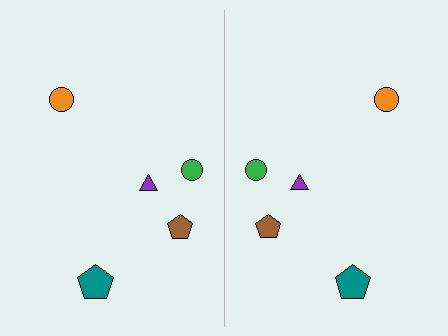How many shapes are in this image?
There are 10 shapes in this image.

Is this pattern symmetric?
Yes, this pattern has bilateral (reflection) symmetry.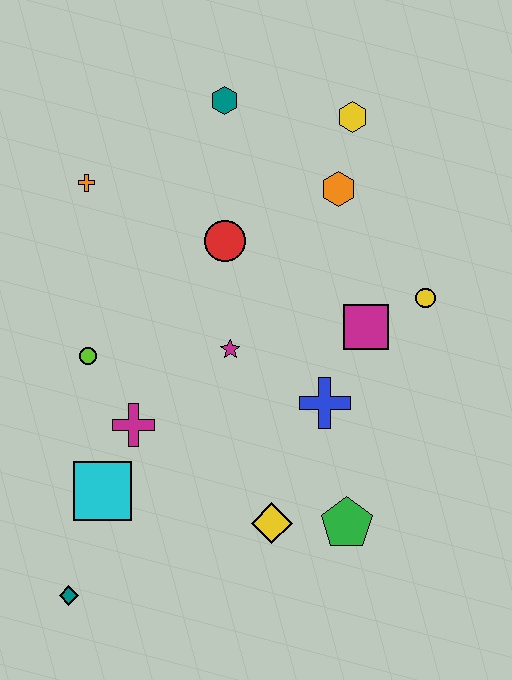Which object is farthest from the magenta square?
The teal diamond is farthest from the magenta square.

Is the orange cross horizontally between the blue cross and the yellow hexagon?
No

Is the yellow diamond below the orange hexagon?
Yes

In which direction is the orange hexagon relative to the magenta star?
The orange hexagon is above the magenta star.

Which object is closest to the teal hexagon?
The yellow hexagon is closest to the teal hexagon.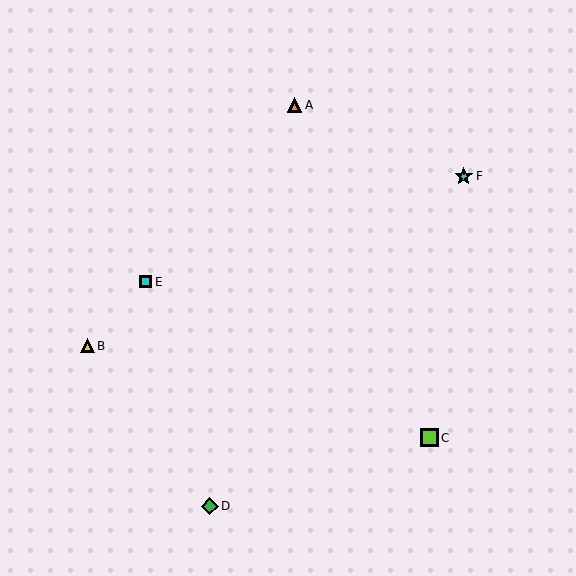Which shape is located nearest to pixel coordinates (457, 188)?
The cyan star (labeled F) at (464, 176) is nearest to that location.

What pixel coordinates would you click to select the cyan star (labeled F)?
Click at (464, 176) to select the cyan star F.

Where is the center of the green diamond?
The center of the green diamond is at (210, 506).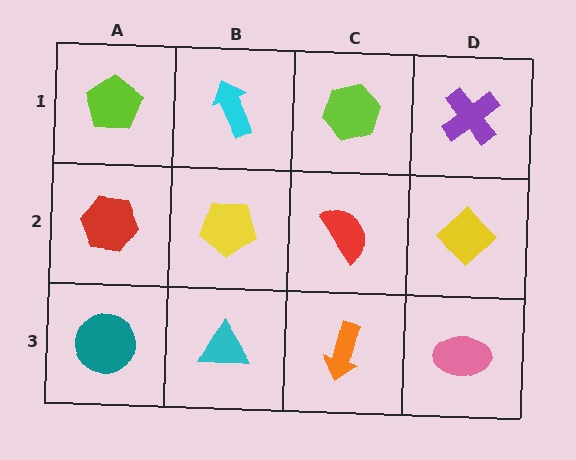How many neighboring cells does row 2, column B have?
4.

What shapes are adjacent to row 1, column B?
A yellow pentagon (row 2, column B), a lime pentagon (row 1, column A), a lime hexagon (row 1, column C).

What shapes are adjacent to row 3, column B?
A yellow pentagon (row 2, column B), a teal circle (row 3, column A), an orange arrow (row 3, column C).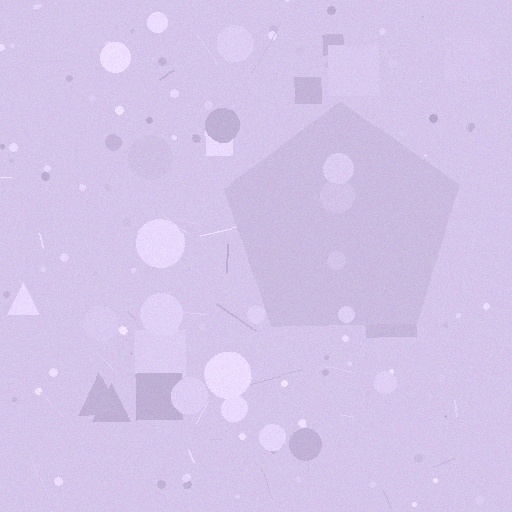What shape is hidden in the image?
A pentagon is hidden in the image.